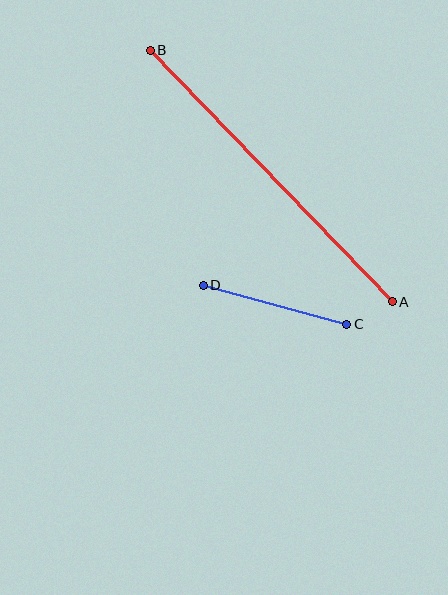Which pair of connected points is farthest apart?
Points A and B are farthest apart.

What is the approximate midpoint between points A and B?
The midpoint is at approximately (271, 176) pixels.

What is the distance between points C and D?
The distance is approximately 149 pixels.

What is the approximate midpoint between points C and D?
The midpoint is at approximately (275, 305) pixels.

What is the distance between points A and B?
The distance is approximately 349 pixels.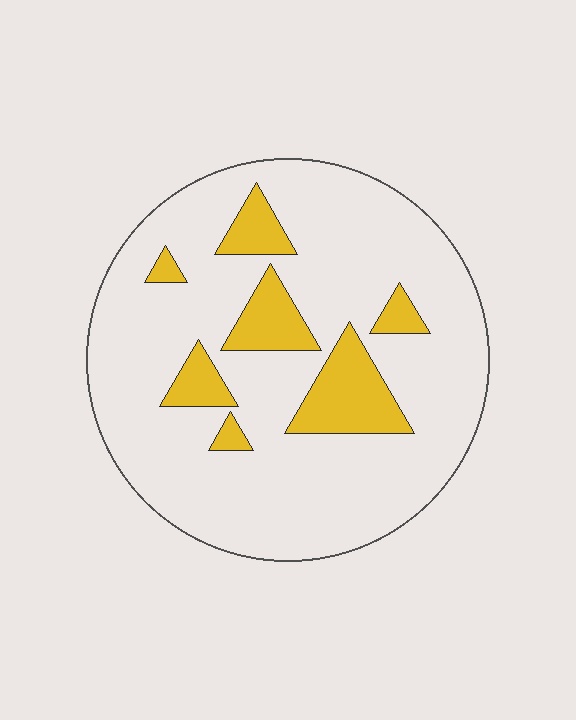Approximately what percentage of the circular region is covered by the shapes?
Approximately 15%.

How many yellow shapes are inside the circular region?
7.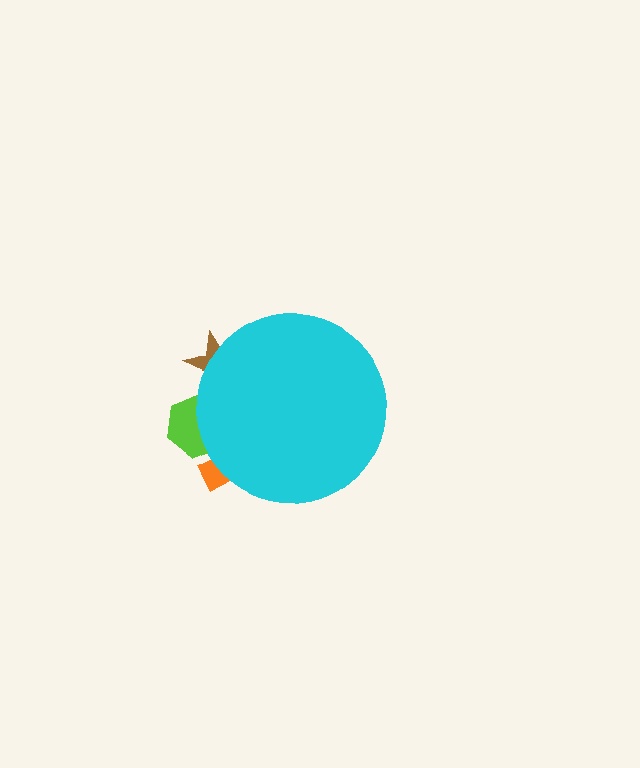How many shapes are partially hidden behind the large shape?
3 shapes are partially hidden.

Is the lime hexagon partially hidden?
Yes, the lime hexagon is partially hidden behind the cyan circle.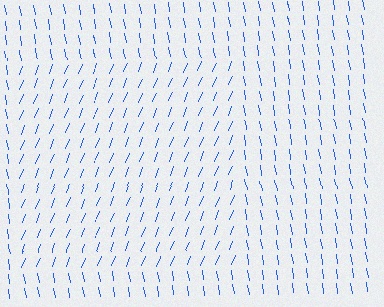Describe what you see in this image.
The image is filled with small blue line segments. A rectangle region in the image has lines oriented differently from the surrounding lines, creating a visible texture boundary.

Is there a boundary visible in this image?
Yes, there is a texture boundary formed by a change in line orientation.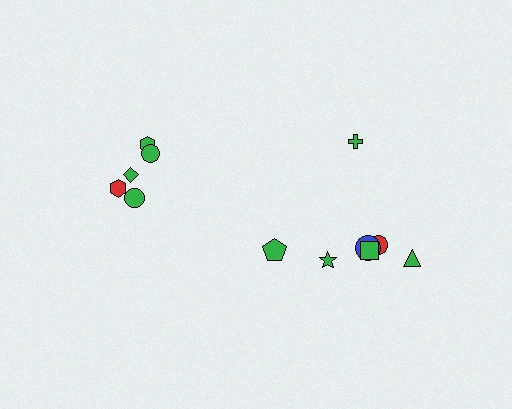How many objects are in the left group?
There are 5 objects.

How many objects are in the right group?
There are 7 objects.